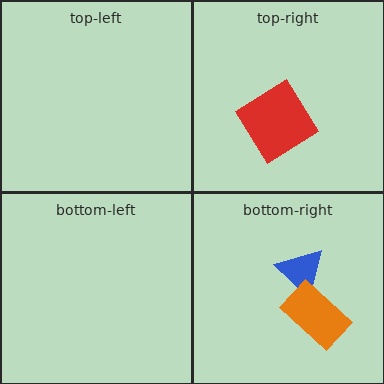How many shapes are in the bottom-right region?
2.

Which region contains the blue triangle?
The bottom-right region.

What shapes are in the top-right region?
The red diamond.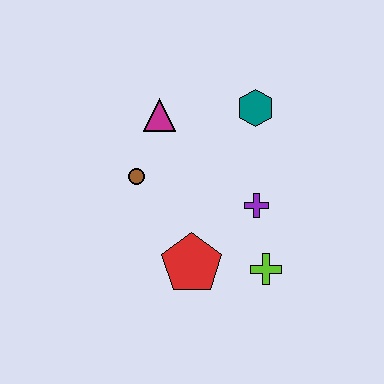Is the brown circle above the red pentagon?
Yes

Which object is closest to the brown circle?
The magenta triangle is closest to the brown circle.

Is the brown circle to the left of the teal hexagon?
Yes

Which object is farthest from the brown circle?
The lime cross is farthest from the brown circle.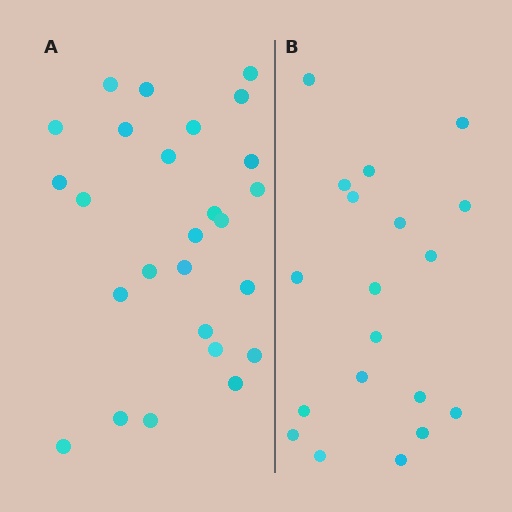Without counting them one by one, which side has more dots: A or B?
Region A (the left region) has more dots.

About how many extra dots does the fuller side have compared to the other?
Region A has roughly 8 or so more dots than region B.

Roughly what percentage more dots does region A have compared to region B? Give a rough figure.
About 35% more.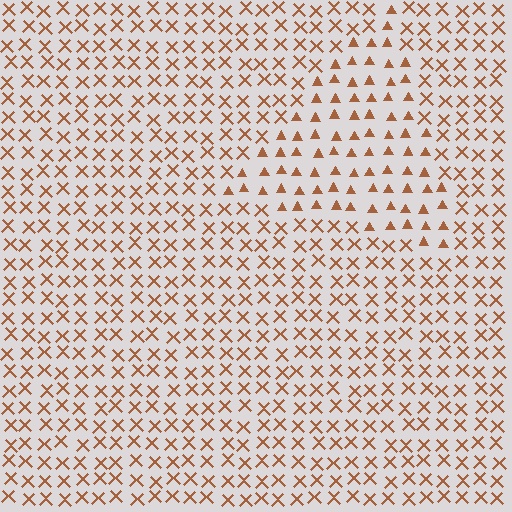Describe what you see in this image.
The image is filled with small brown elements arranged in a uniform grid. A triangle-shaped region contains triangles, while the surrounding area contains X marks. The boundary is defined purely by the change in element shape.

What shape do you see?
I see a triangle.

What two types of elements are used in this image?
The image uses triangles inside the triangle region and X marks outside it.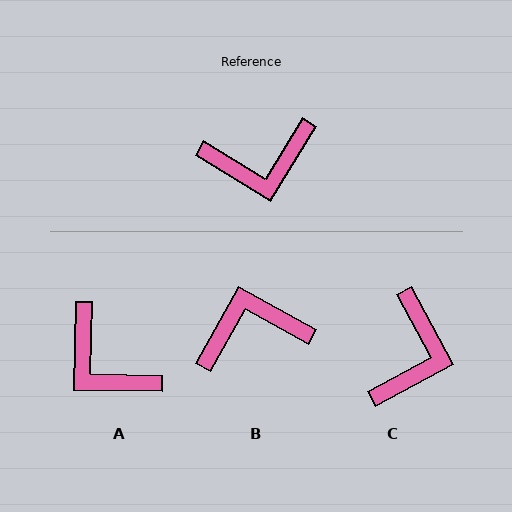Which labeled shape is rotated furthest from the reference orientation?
B, about 178 degrees away.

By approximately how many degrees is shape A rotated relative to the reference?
Approximately 60 degrees clockwise.